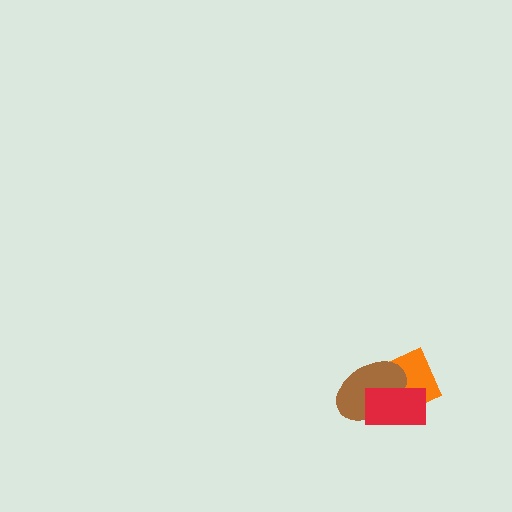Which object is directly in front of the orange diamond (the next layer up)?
The brown ellipse is directly in front of the orange diamond.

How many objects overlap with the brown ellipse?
2 objects overlap with the brown ellipse.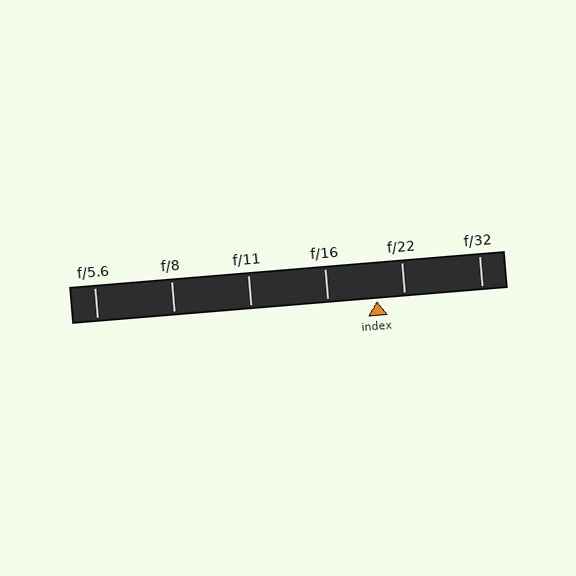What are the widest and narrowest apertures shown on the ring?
The widest aperture shown is f/5.6 and the narrowest is f/32.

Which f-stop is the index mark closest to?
The index mark is closest to f/22.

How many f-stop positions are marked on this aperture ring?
There are 6 f-stop positions marked.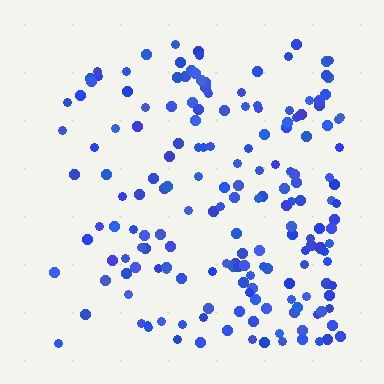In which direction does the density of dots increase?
From left to right, with the right side densest.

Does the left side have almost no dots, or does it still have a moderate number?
Still a moderate number, just noticeably fewer than the right.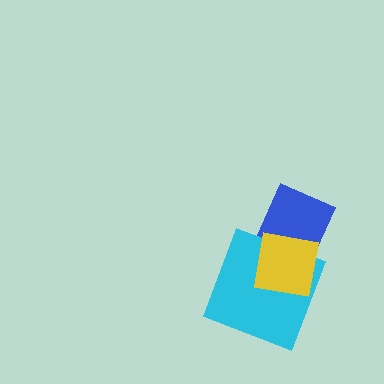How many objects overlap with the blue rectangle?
2 objects overlap with the blue rectangle.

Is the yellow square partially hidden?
No, no other shape covers it.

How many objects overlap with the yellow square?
2 objects overlap with the yellow square.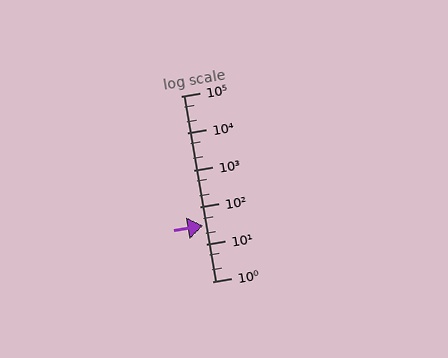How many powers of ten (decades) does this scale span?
The scale spans 5 decades, from 1 to 100000.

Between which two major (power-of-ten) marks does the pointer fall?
The pointer is between 10 and 100.